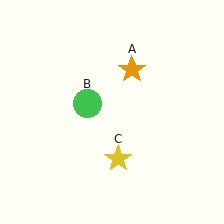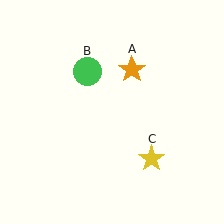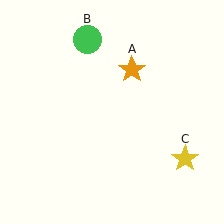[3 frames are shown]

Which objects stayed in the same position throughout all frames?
Orange star (object A) remained stationary.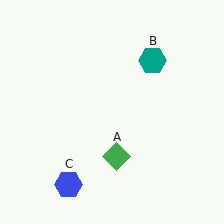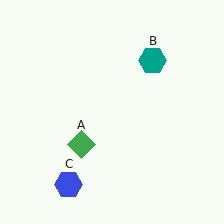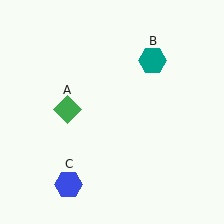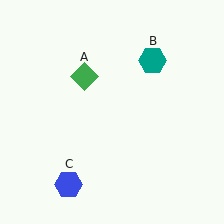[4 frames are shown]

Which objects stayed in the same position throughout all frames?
Teal hexagon (object B) and blue hexagon (object C) remained stationary.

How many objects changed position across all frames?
1 object changed position: green diamond (object A).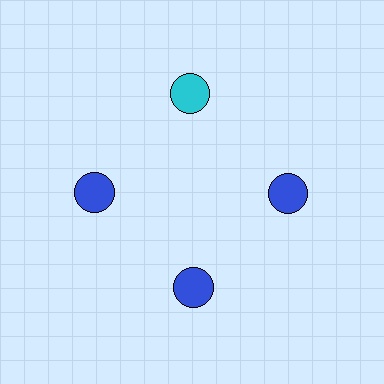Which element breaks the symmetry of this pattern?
The cyan circle at roughly the 12 o'clock position breaks the symmetry. All other shapes are blue circles.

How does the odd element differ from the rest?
It has a different color: cyan instead of blue.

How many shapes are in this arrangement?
There are 4 shapes arranged in a ring pattern.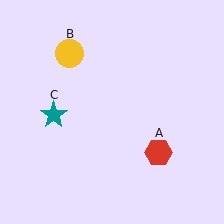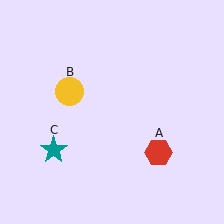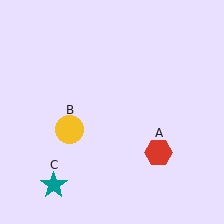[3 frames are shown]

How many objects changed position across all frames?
2 objects changed position: yellow circle (object B), teal star (object C).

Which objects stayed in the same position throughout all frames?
Red hexagon (object A) remained stationary.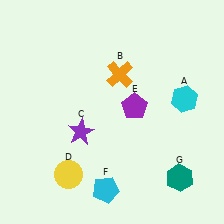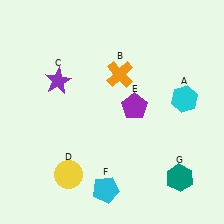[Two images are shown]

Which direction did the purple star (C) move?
The purple star (C) moved up.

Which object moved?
The purple star (C) moved up.